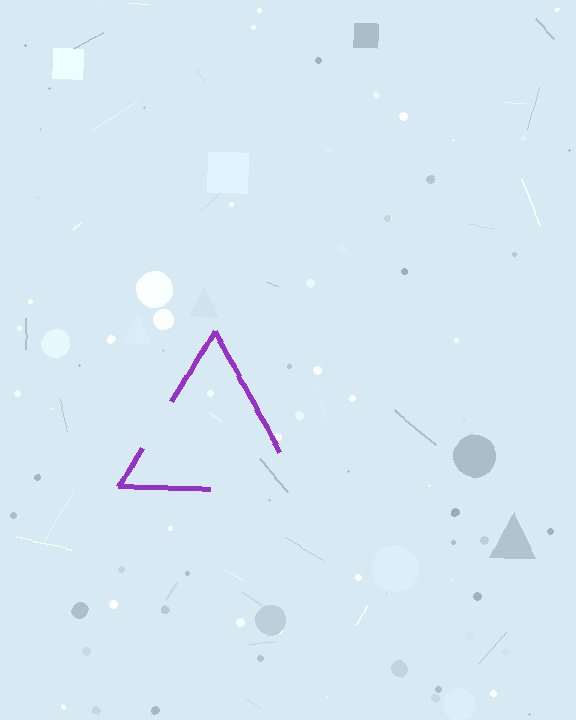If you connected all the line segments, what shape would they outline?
They would outline a triangle.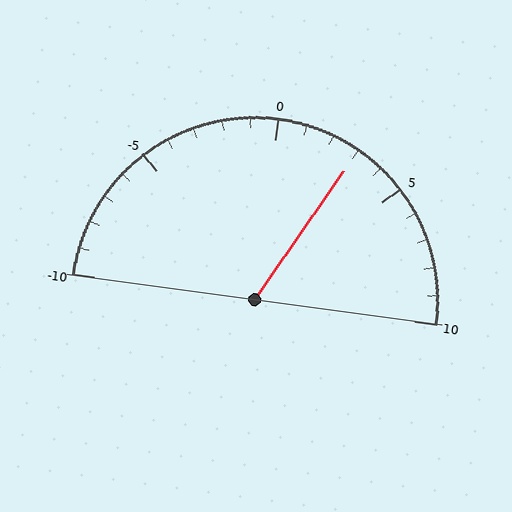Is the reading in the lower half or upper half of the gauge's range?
The reading is in the upper half of the range (-10 to 10).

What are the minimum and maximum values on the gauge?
The gauge ranges from -10 to 10.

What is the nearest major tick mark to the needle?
The nearest major tick mark is 5.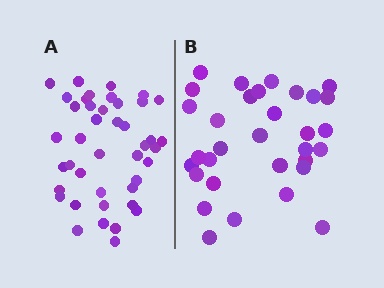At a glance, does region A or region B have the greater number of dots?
Region A (the left region) has more dots.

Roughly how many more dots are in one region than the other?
Region A has roughly 10 or so more dots than region B.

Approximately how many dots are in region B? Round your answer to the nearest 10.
About 30 dots. (The exact count is 32, which rounds to 30.)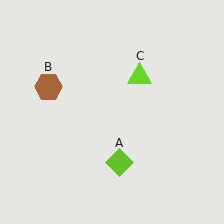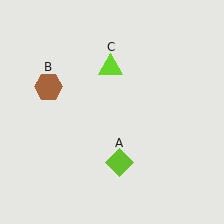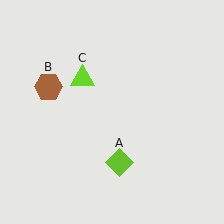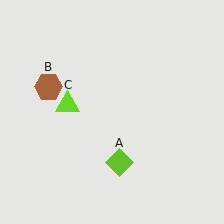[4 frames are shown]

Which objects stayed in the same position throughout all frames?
Lime diamond (object A) and brown hexagon (object B) remained stationary.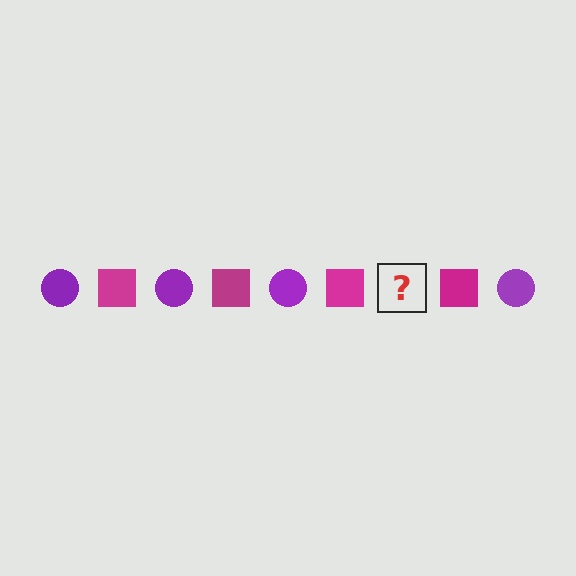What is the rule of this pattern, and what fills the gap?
The rule is that the pattern alternates between purple circle and magenta square. The gap should be filled with a purple circle.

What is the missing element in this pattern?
The missing element is a purple circle.